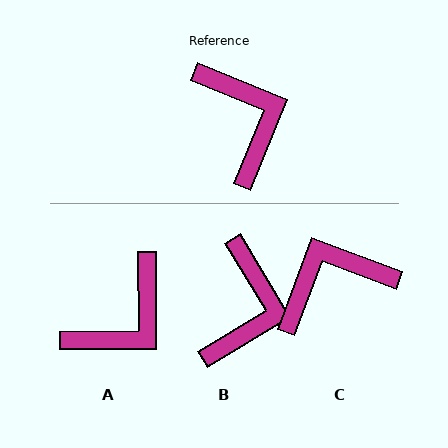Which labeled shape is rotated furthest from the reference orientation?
C, about 92 degrees away.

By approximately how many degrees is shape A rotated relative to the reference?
Approximately 67 degrees clockwise.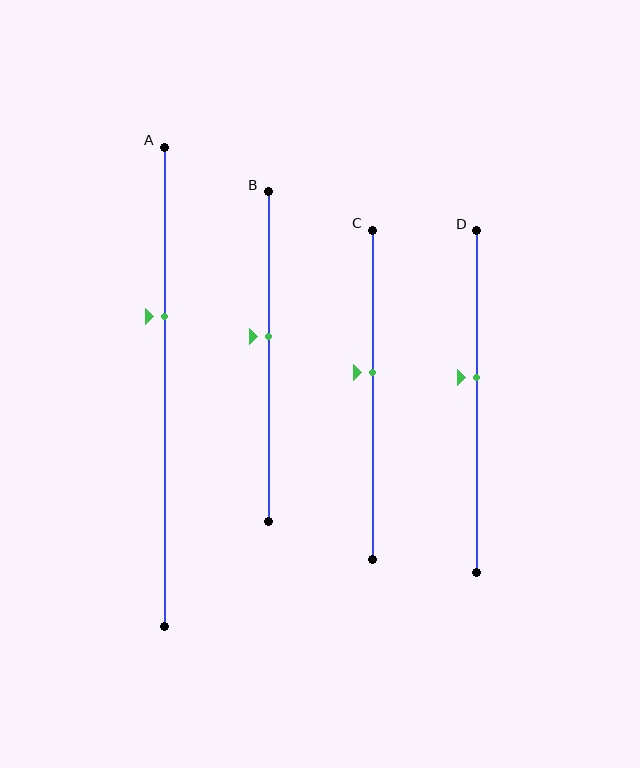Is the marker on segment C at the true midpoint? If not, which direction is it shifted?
No, the marker on segment C is shifted upward by about 7% of the segment length.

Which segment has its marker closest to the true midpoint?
Segment B has its marker closest to the true midpoint.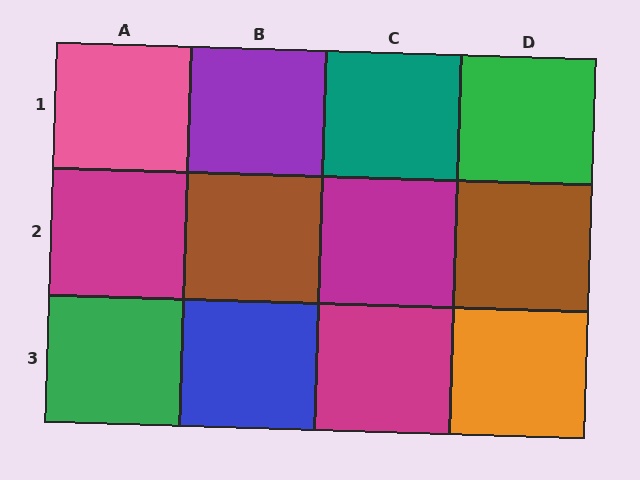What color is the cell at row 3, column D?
Orange.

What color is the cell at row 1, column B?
Purple.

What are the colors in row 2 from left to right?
Magenta, brown, magenta, brown.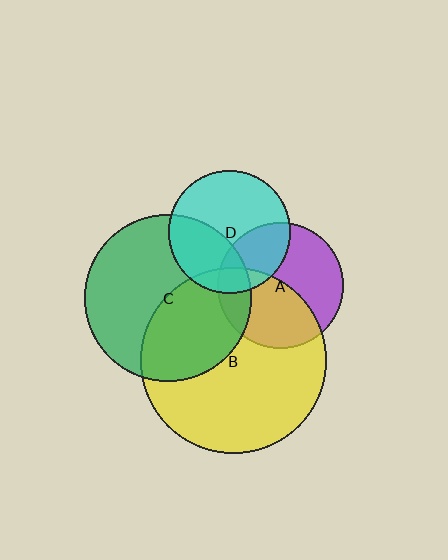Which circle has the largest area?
Circle B (yellow).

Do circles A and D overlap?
Yes.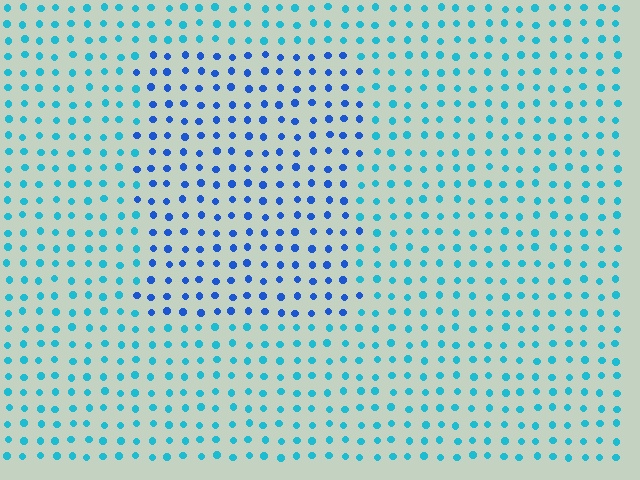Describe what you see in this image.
The image is filled with small cyan elements in a uniform arrangement. A rectangle-shaped region is visible where the elements are tinted to a slightly different hue, forming a subtle color boundary.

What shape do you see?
I see a rectangle.